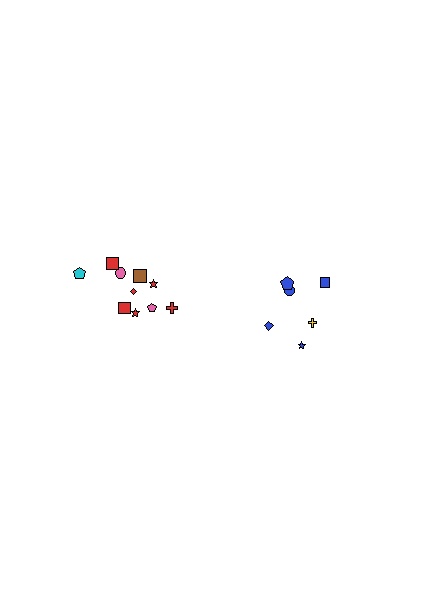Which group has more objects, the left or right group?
The left group.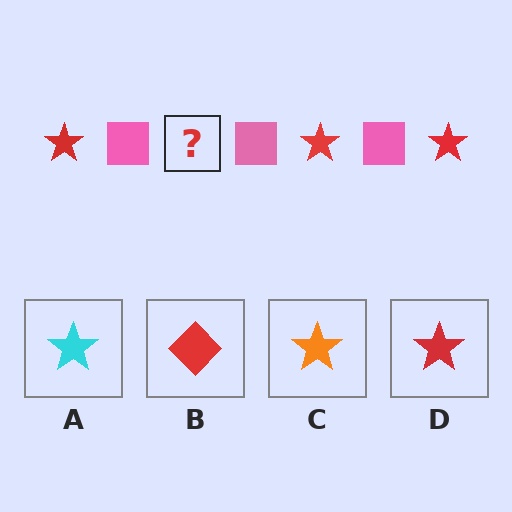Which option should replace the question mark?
Option D.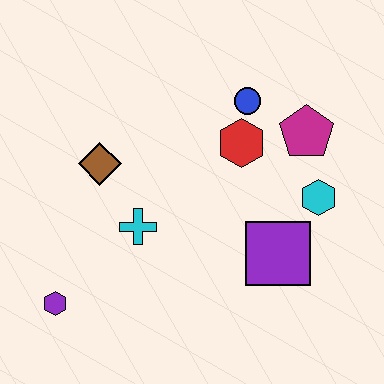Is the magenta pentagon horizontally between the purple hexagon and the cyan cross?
No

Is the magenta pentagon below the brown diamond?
No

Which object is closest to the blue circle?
The red hexagon is closest to the blue circle.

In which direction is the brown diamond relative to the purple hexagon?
The brown diamond is above the purple hexagon.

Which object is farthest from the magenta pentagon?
The purple hexagon is farthest from the magenta pentagon.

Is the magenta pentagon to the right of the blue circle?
Yes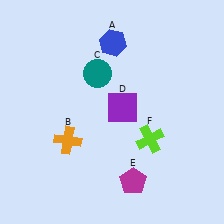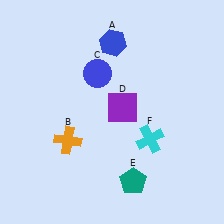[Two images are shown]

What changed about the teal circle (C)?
In Image 1, C is teal. In Image 2, it changed to blue.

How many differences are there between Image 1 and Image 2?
There are 3 differences between the two images.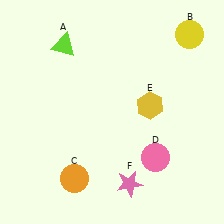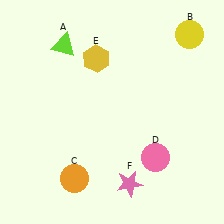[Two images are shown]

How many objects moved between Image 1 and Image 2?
1 object moved between the two images.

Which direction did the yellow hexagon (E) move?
The yellow hexagon (E) moved left.